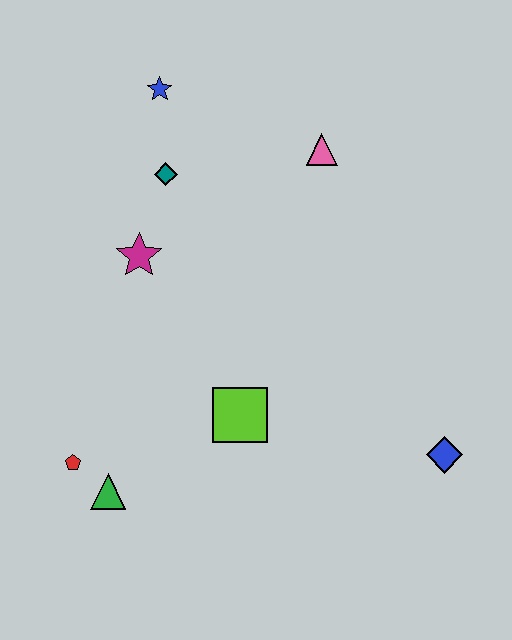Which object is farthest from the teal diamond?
The blue diamond is farthest from the teal diamond.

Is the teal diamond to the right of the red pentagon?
Yes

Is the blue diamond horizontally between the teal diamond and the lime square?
No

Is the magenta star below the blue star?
Yes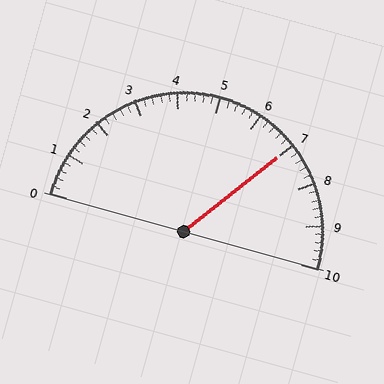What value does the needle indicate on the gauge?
The needle indicates approximately 7.0.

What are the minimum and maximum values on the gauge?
The gauge ranges from 0 to 10.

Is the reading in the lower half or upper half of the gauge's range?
The reading is in the upper half of the range (0 to 10).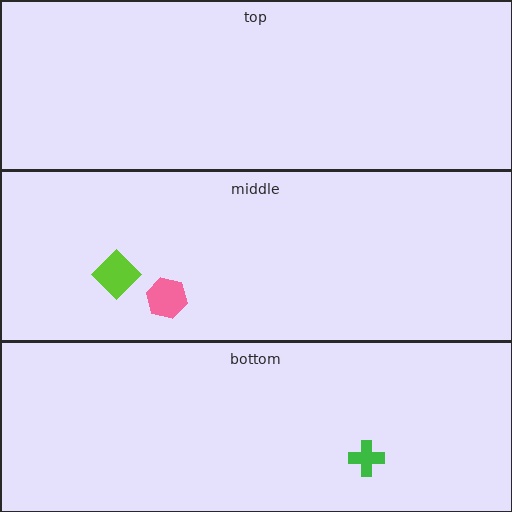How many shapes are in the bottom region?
1.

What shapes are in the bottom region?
The green cross.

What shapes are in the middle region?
The lime diamond, the pink hexagon.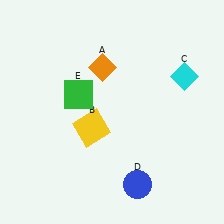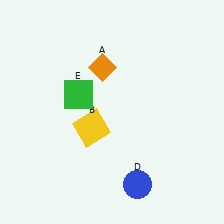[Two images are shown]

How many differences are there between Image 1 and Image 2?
There is 1 difference between the two images.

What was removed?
The cyan diamond (C) was removed in Image 2.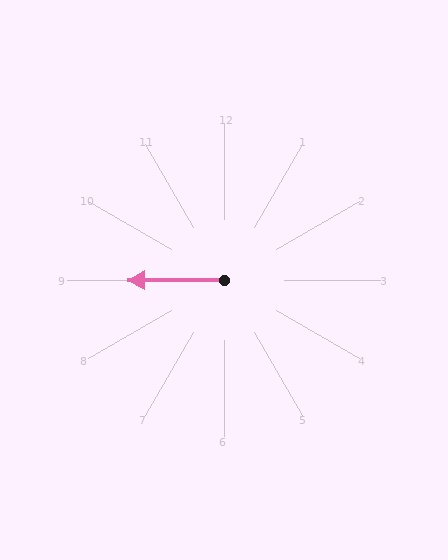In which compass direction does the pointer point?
West.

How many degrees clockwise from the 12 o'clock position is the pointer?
Approximately 270 degrees.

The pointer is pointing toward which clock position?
Roughly 9 o'clock.